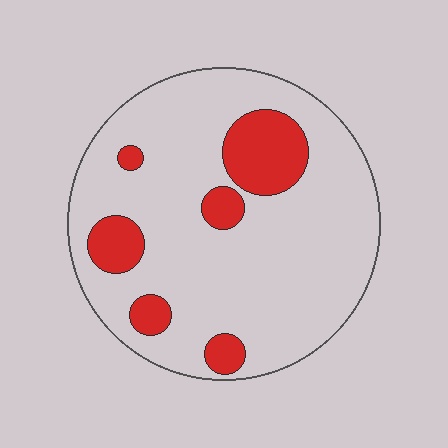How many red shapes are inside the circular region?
6.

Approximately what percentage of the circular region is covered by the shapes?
Approximately 15%.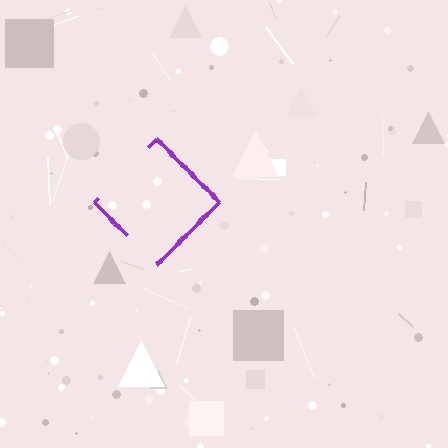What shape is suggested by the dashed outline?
The dashed outline suggests a diamond.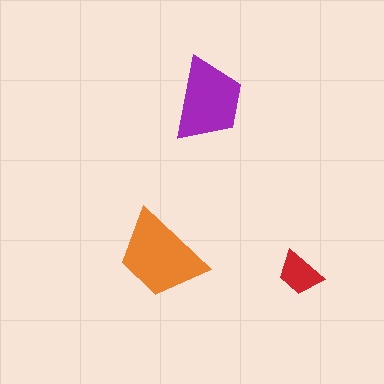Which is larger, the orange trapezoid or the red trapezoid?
The orange one.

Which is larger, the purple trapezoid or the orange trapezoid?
The orange one.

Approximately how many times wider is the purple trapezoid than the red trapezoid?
About 2 times wider.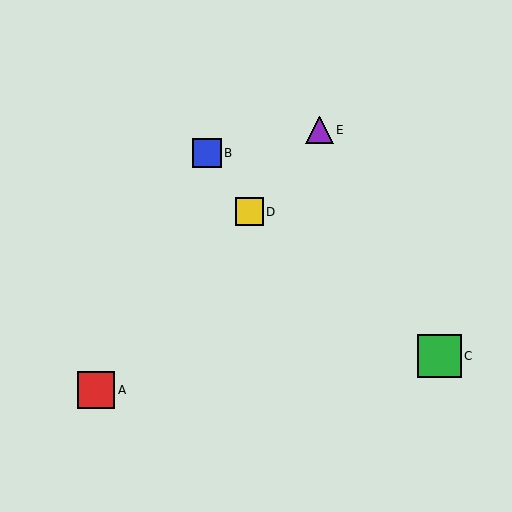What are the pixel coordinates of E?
Object E is at (319, 130).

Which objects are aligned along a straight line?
Objects A, D, E are aligned along a straight line.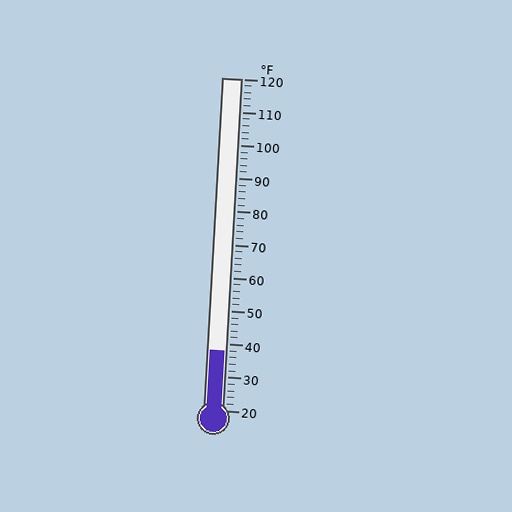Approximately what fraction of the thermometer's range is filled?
The thermometer is filled to approximately 20% of its range.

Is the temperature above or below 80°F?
The temperature is below 80°F.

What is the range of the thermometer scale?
The thermometer scale ranges from 20°F to 120°F.